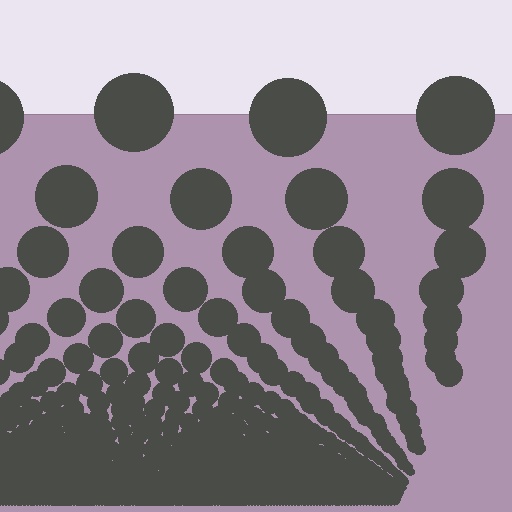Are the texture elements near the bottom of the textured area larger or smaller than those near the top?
Smaller. The gradient is inverted — elements near the bottom are smaller and denser.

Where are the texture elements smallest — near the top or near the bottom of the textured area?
Near the bottom.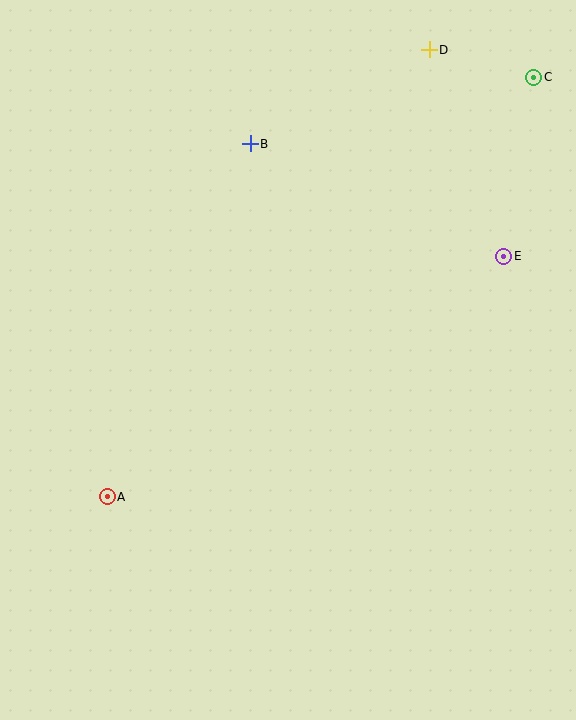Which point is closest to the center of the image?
Point B at (250, 144) is closest to the center.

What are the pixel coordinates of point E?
Point E is at (504, 256).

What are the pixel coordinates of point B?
Point B is at (250, 144).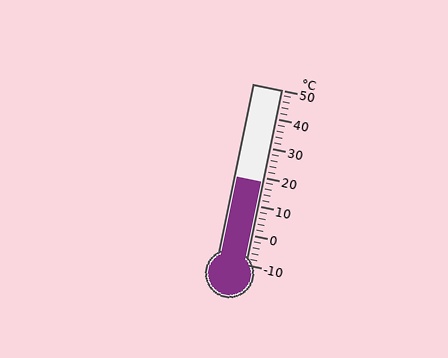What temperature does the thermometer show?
The thermometer shows approximately 18°C.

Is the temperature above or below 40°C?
The temperature is below 40°C.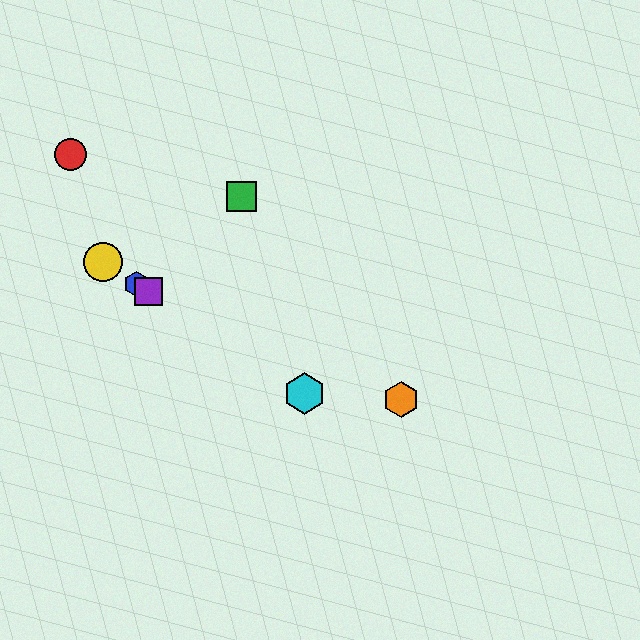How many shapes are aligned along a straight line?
4 shapes (the blue hexagon, the yellow circle, the purple square, the cyan hexagon) are aligned along a straight line.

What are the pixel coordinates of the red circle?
The red circle is at (71, 155).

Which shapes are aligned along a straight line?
The blue hexagon, the yellow circle, the purple square, the cyan hexagon are aligned along a straight line.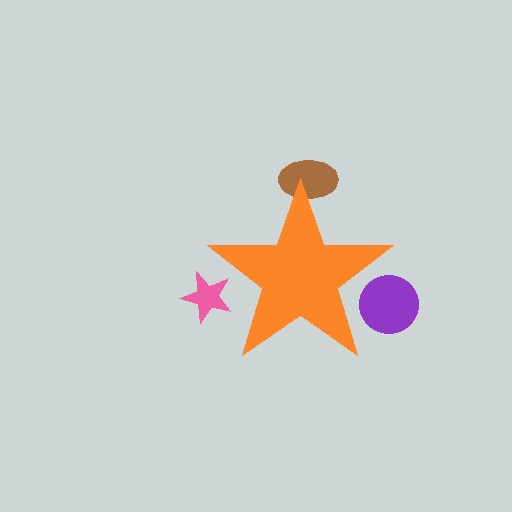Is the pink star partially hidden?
Yes, the pink star is partially hidden behind the orange star.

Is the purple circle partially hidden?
Yes, the purple circle is partially hidden behind the orange star.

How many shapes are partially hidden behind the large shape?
3 shapes are partially hidden.